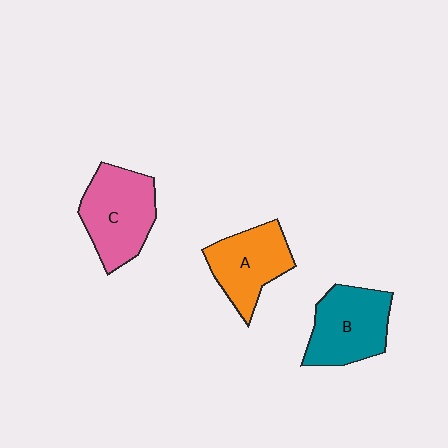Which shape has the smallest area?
Shape A (orange).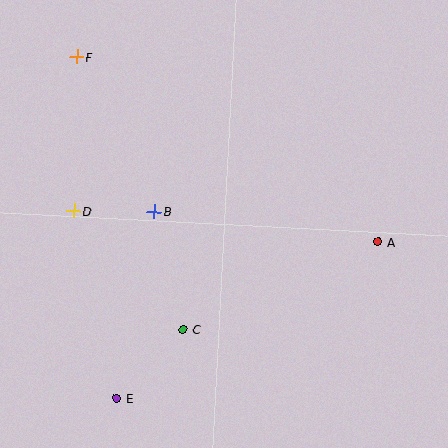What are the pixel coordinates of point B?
Point B is at (154, 212).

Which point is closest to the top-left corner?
Point F is closest to the top-left corner.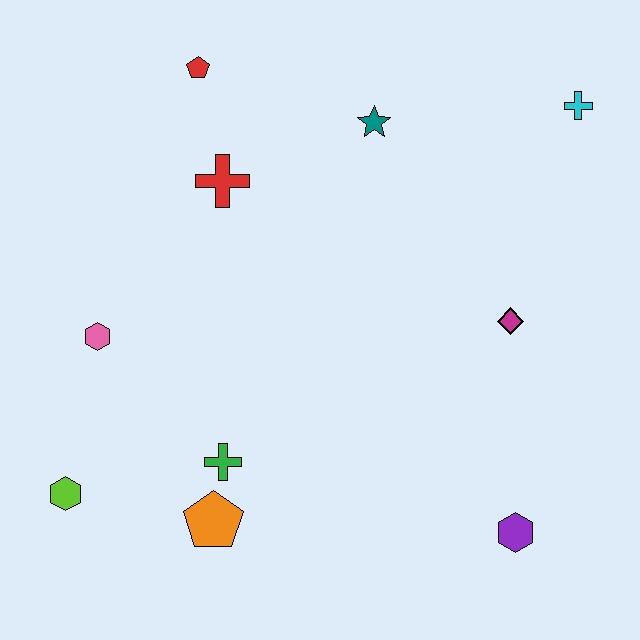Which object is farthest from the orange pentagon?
The cyan cross is farthest from the orange pentagon.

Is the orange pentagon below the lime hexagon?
Yes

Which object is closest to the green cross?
The orange pentagon is closest to the green cross.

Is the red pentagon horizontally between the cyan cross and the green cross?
No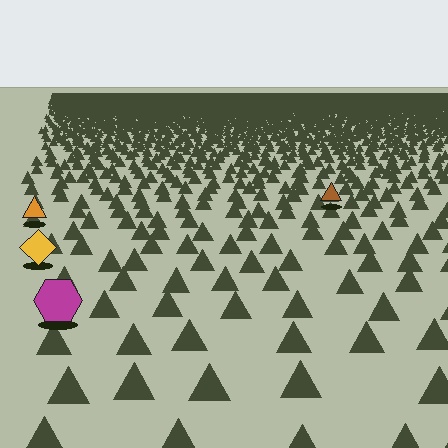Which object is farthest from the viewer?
The brown triangle is farthest from the viewer. It appears smaller and the ground texture around it is denser.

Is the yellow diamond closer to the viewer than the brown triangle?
Yes. The yellow diamond is closer — you can tell from the texture gradient: the ground texture is coarser near it.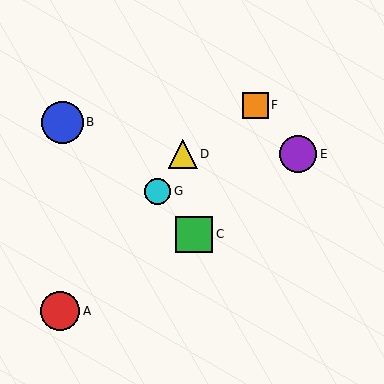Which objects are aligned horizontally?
Objects D, E are aligned horizontally.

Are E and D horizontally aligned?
Yes, both are at y≈154.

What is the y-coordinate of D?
Object D is at y≈154.